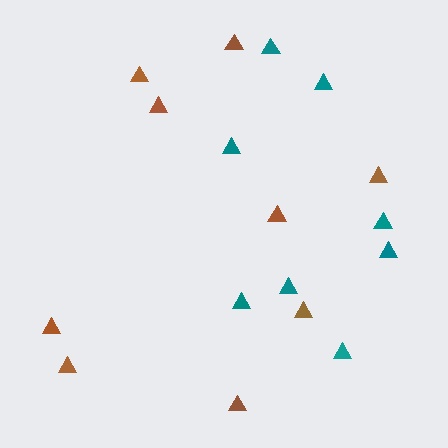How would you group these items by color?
There are 2 groups: one group of teal triangles (8) and one group of brown triangles (9).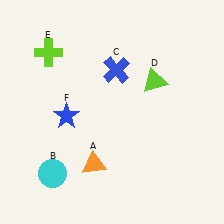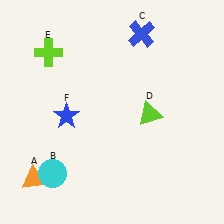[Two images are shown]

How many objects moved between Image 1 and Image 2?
3 objects moved between the two images.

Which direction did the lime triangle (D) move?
The lime triangle (D) moved down.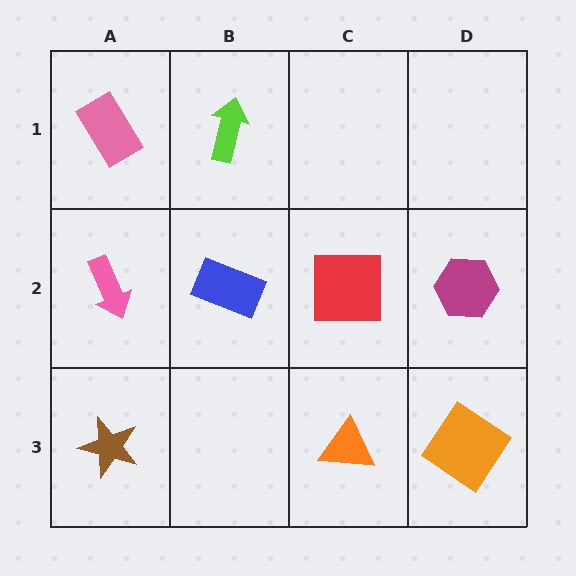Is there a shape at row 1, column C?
No, that cell is empty.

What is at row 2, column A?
A pink arrow.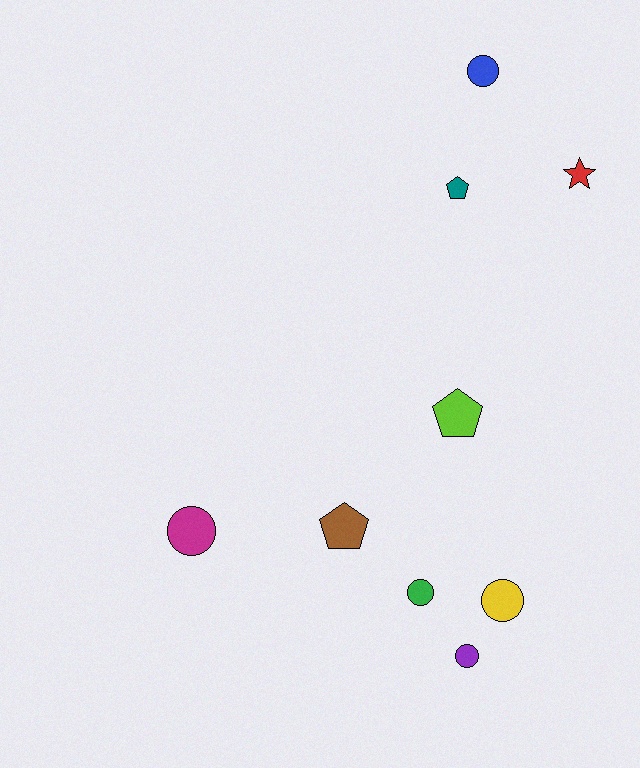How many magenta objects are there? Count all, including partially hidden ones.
There is 1 magenta object.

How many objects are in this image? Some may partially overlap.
There are 9 objects.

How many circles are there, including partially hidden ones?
There are 5 circles.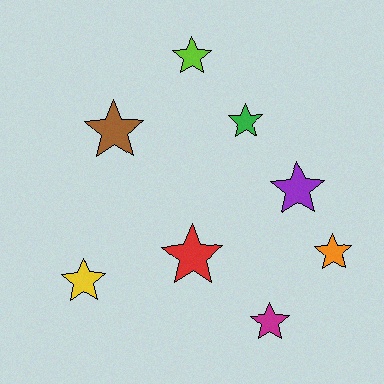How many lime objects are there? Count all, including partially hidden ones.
There is 1 lime object.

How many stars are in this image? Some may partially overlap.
There are 8 stars.